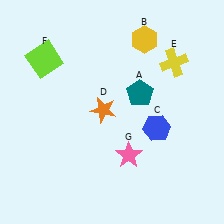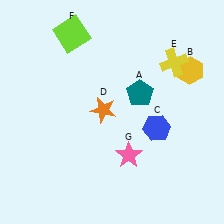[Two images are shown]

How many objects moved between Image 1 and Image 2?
2 objects moved between the two images.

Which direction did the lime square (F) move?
The lime square (F) moved right.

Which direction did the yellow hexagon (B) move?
The yellow hexagon (B) moved right.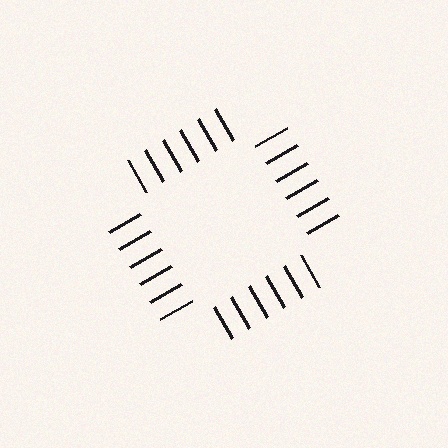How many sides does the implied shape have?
4 sides — the line-ends trace a square.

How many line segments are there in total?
24 — 6 along each of the 4 edges.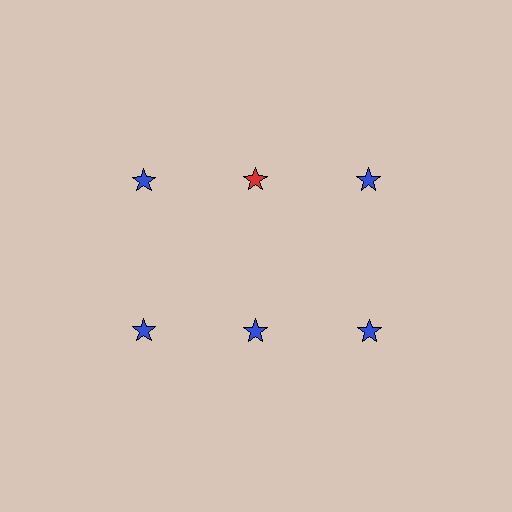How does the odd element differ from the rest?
It has a different color: red instead of blue.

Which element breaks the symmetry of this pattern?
The red star in the top row, second from left column breaks the symmetry. All other shapes are blue stars.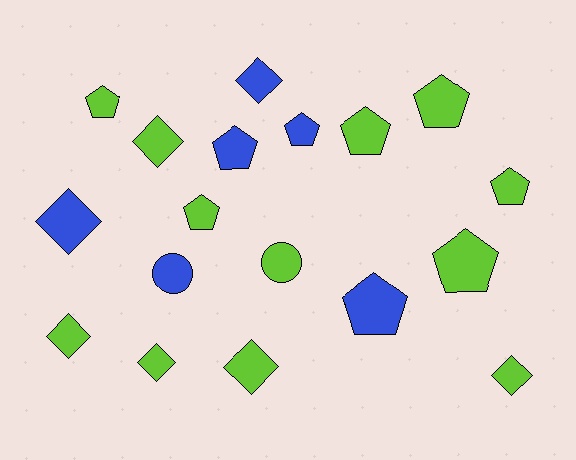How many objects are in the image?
There are 18 objects.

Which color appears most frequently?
Lime, with 12 objects.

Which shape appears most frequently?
Pentagon, with 9 objects.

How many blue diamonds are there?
There are 2 blue diamonds.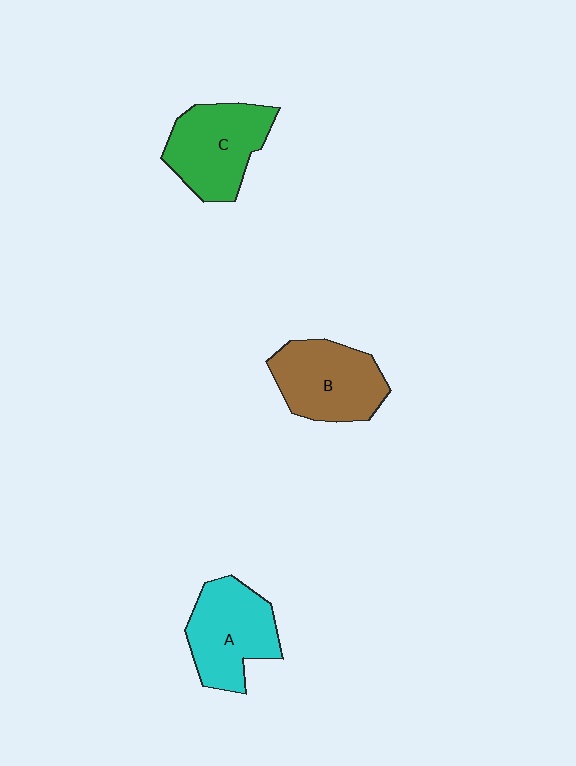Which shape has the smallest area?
Shape A (cyan).